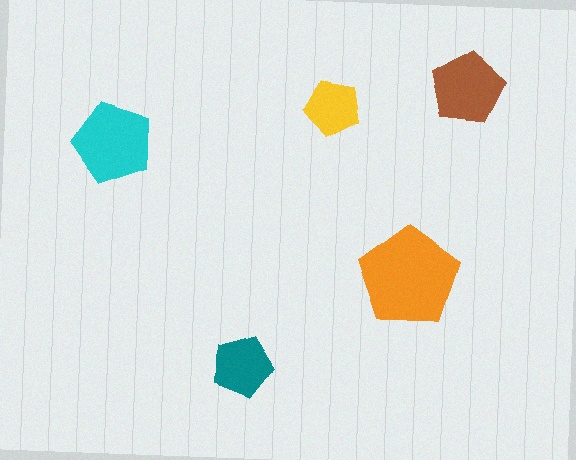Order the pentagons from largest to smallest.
the orange one, the cyan one, the brown one, the teal one, the yellow one.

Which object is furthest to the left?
The cyan pentagon is leftmost.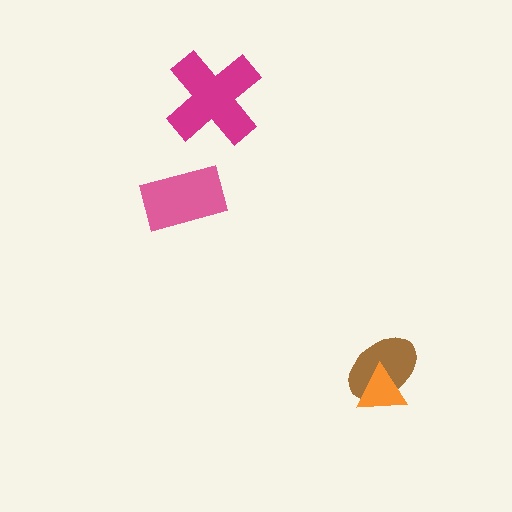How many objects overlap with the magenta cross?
0 objects overlap with the magenta cross.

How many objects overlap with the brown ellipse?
1 object overlaps with the brown ellipse.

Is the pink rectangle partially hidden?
No, no other shape covers it.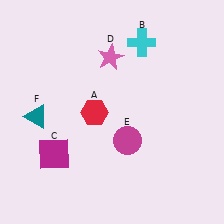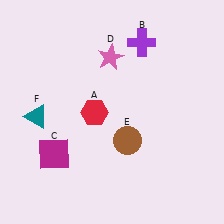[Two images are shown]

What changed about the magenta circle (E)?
In Image 1, E is magenta. In Image 2, it changed to brown.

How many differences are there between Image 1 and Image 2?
There are 2 differences between the two images.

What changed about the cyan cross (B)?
In Image 1, B is cyan. In Image 2, it changed to purple.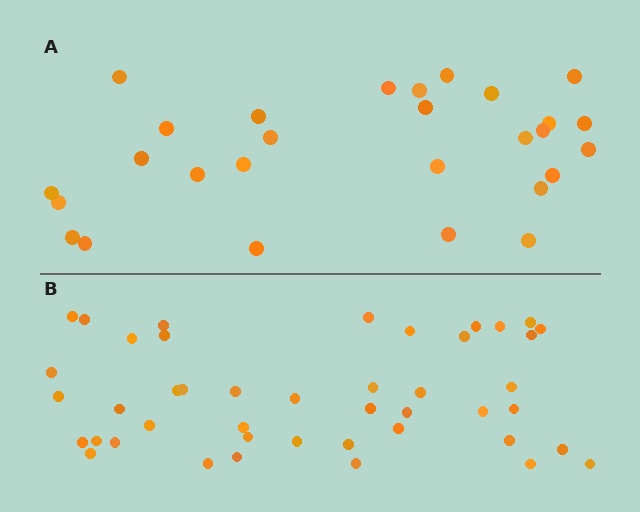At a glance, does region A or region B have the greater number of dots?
Region B (the bottom region) has more dots.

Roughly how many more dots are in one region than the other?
Region B has approximately 15 more dots than region A.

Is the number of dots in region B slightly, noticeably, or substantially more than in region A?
Region B has substantially more. The ratio is roughly 1.6 to 1.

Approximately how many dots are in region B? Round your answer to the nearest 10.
About 40 dots. (The exact count is 44, which rounds to 40.)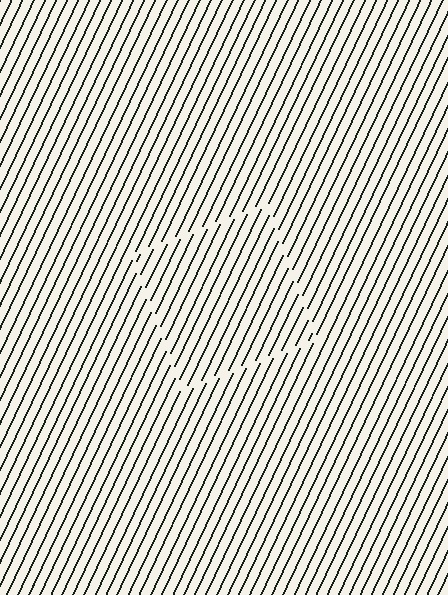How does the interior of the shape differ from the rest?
The interior of the shape contains the same grating, shifted by half a period — the contour is defined by the phase discontinuity where line-ends from the inner and outer gratings abut.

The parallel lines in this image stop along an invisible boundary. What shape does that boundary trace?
An illusory square. The interior of the shape contains the same grating, shifted by half a period — the contour is defined by the phase discontinuity where line-ends from the inner and outer gratings abut.